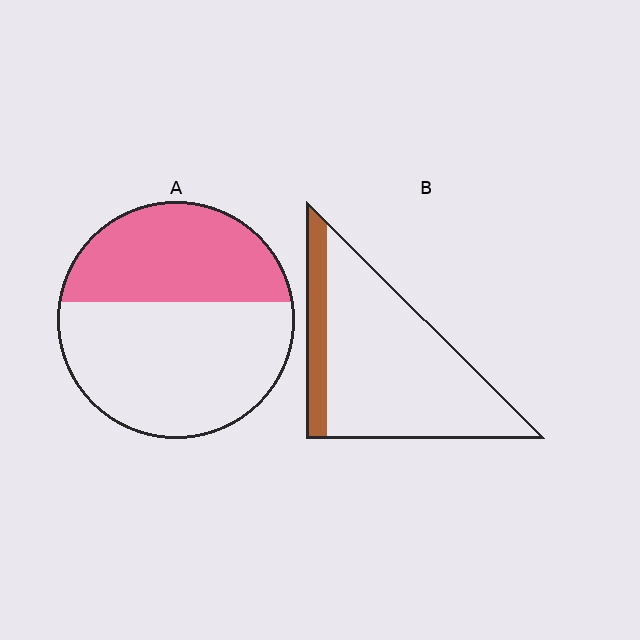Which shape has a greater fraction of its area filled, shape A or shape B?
Shape A.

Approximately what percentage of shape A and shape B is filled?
A is approximately 40% and B is approximately 15%.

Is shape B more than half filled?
No.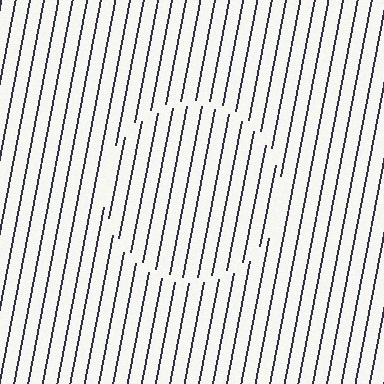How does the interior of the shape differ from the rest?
The interior of the shape contains the same grating, shifted by half a period — the contour is defined by the phase discontinuity where line-ends from the inner and outer gratings abut.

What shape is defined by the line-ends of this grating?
An illusory circle. The interior of the shape contains the same grating, shifted by half a period — the contour is defined by the phase discontinuity where line-ends from the inner and outer gratings abut.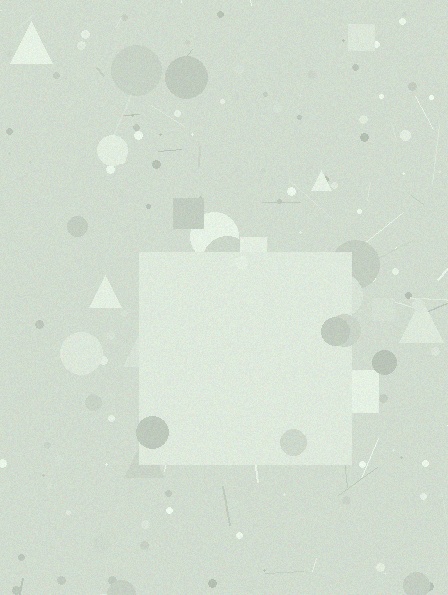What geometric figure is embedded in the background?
A square is embedded in the background.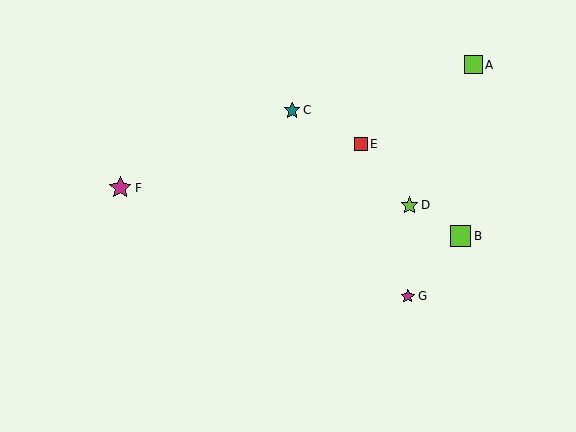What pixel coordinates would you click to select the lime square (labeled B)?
Click at (461, 236) to select the lime square B.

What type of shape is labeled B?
Shape B is a lime square.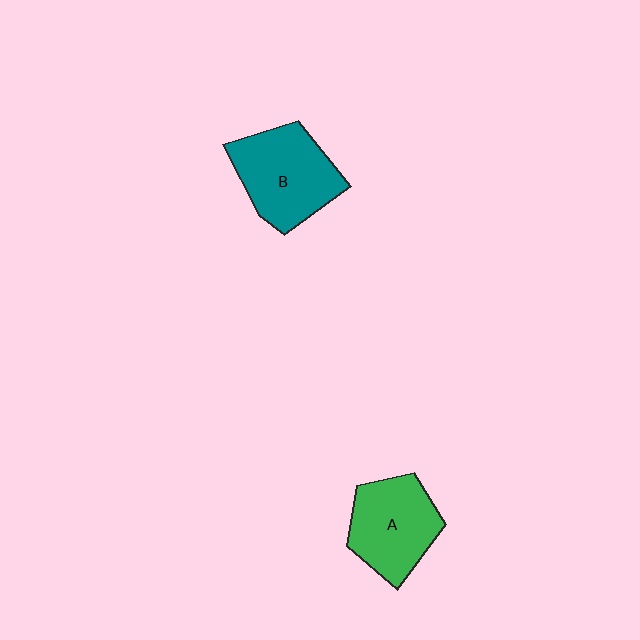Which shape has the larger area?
Shape B (teal).